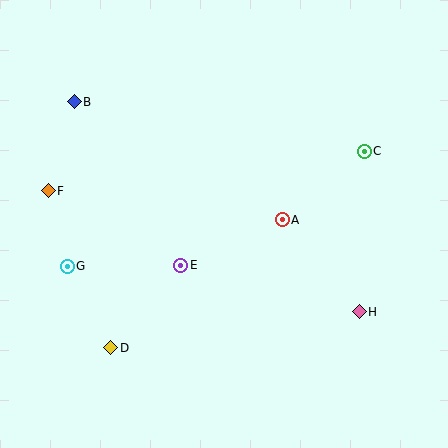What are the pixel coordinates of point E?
Point E is at (181, 265).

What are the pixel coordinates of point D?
Point D is at (111, 348).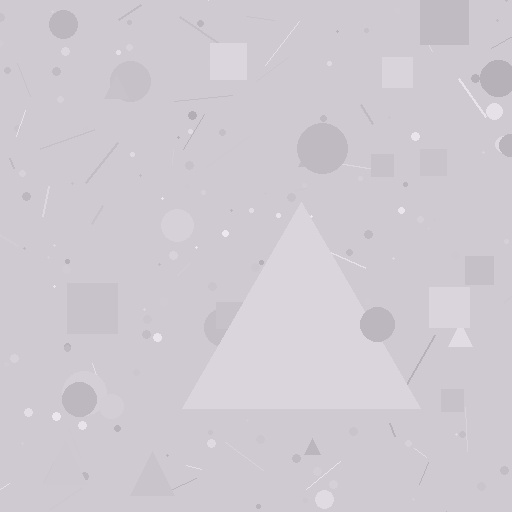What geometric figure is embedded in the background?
A triangle is embedded in the background.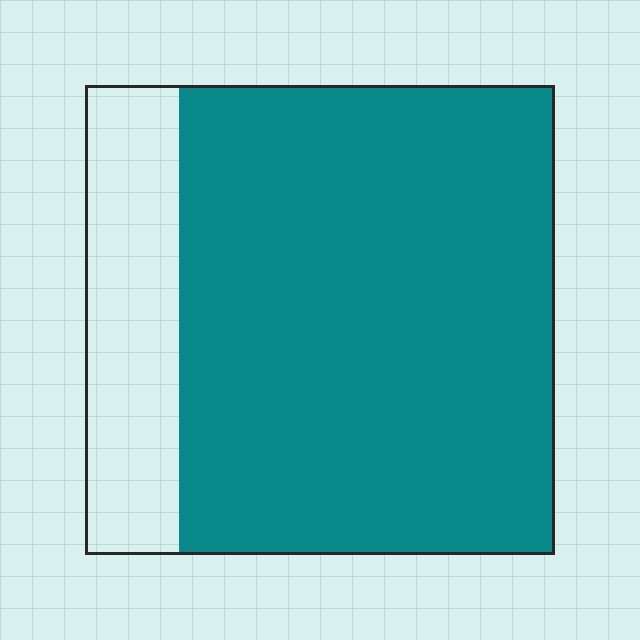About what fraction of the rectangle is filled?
About four fifths (4/5).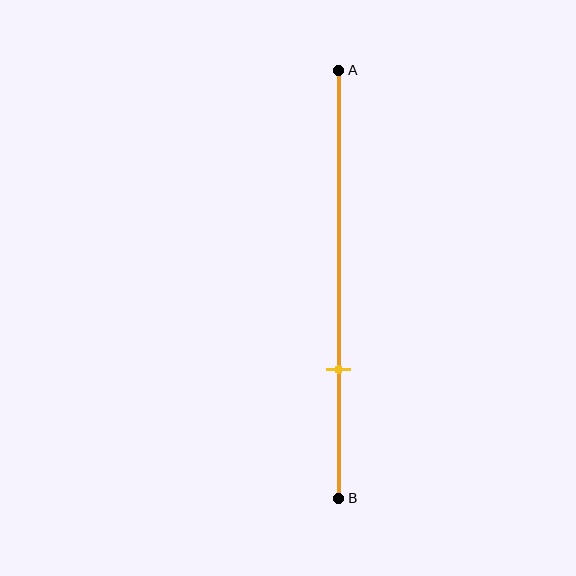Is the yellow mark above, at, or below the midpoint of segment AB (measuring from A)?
The yellow mark is below the midpoint of segment AB.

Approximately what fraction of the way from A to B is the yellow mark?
The yellow mark is approximately 70% of the way from A to B.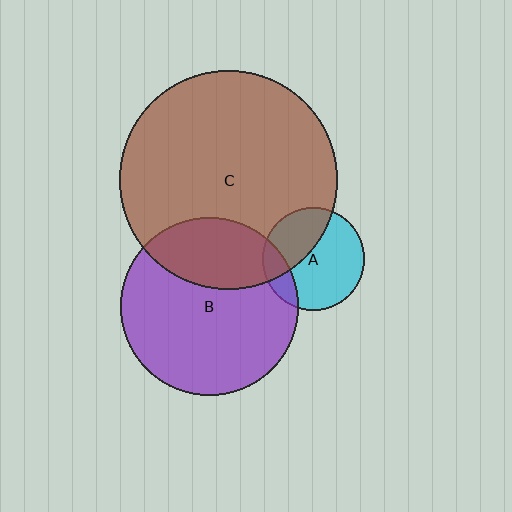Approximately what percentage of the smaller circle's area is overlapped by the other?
Approximately 15%.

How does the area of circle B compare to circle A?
Approximately 3.0 times.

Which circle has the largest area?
Circle C (brown).